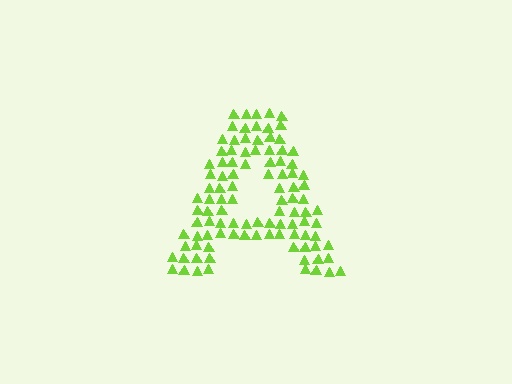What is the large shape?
The large shape is the letter A.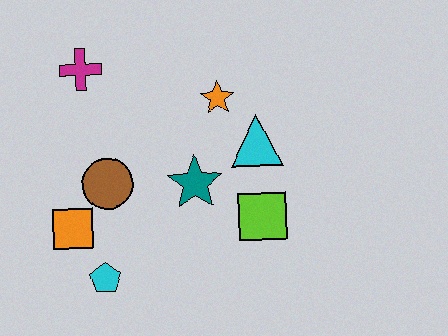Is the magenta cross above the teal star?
Yes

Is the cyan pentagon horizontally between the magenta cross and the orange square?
No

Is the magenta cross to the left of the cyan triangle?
Yes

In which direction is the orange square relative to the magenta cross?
The orange square is below the magenta cross.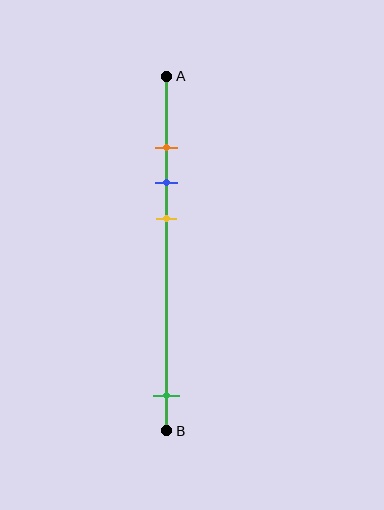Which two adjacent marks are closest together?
The orange and blue marks are the closest adjacent pair.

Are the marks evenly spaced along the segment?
No, the marks are not evenly spaced.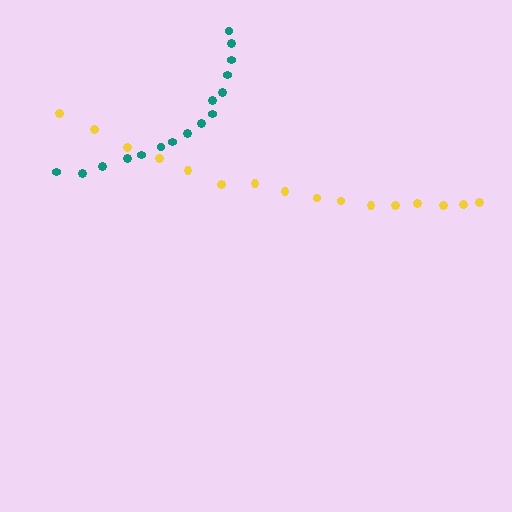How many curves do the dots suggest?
There are 2 distinct paths.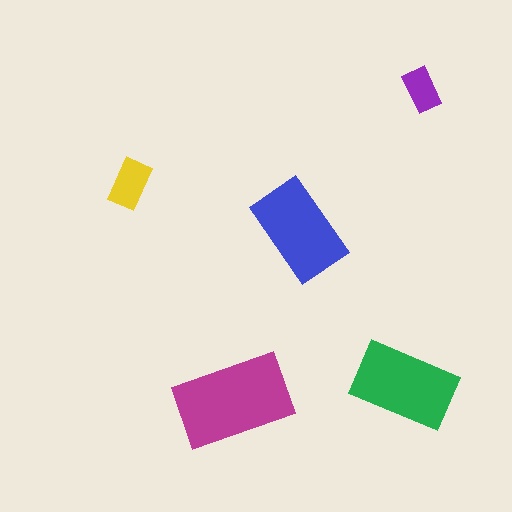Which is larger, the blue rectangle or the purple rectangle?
The blue one.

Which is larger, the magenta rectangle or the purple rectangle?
The magenta one.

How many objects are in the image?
There are 5 objects in the image.